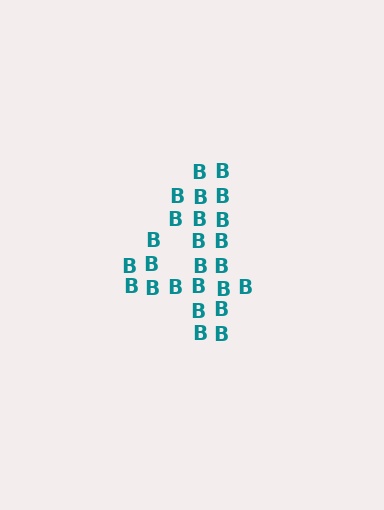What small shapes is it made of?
It is made of small letter B's.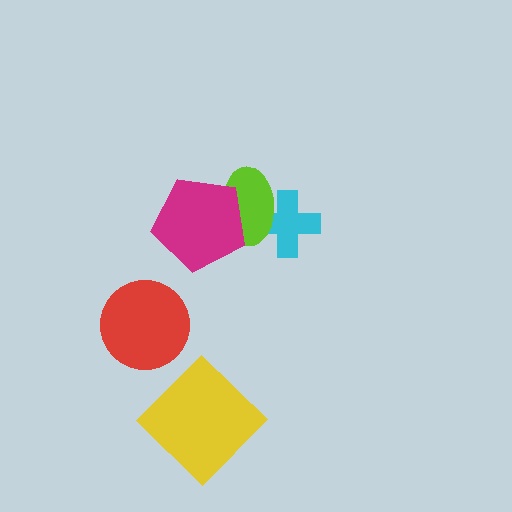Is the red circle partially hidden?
No, no other shape covers it.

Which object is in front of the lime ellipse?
The magenta pentagon is in front of the lime ellipse.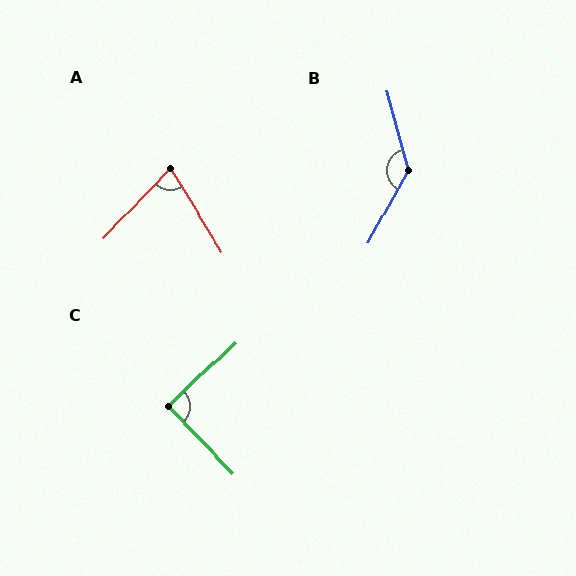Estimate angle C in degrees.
Approximately 90 degrees.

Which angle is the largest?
B, at approximately 136 degrees.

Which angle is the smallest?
A, at approximately 75 degrees.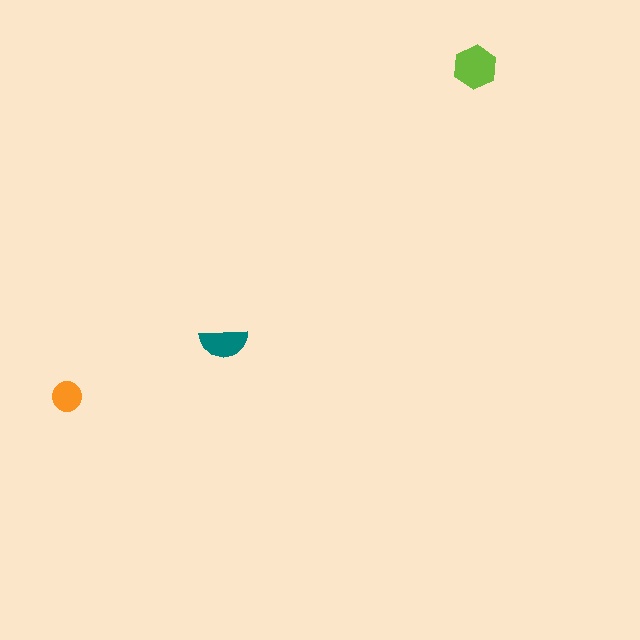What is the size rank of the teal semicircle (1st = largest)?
2nd.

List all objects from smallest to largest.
The orange circle, the teal semicircle, the lime hexagon.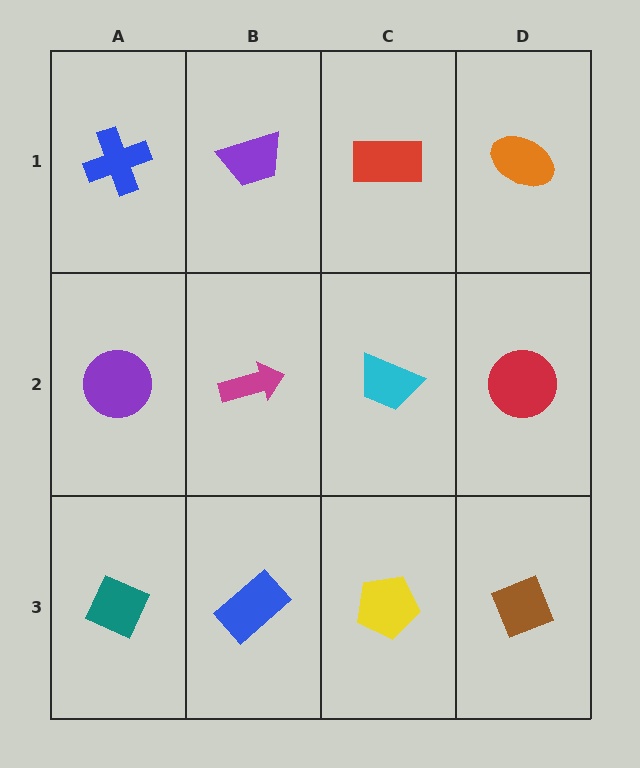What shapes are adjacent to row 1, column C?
A cyan trapezoid (row 2, column C), a purple trapezoid (row 1, column B), an orange ellipse (row 1, column D).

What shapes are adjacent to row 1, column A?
A purple circle (row 2, column A), a purple trapezoid (row 1, column B).